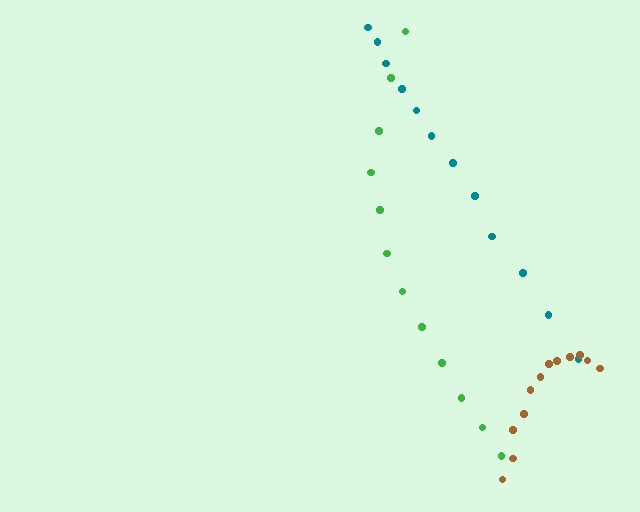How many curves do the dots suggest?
There are 3 distinct paths.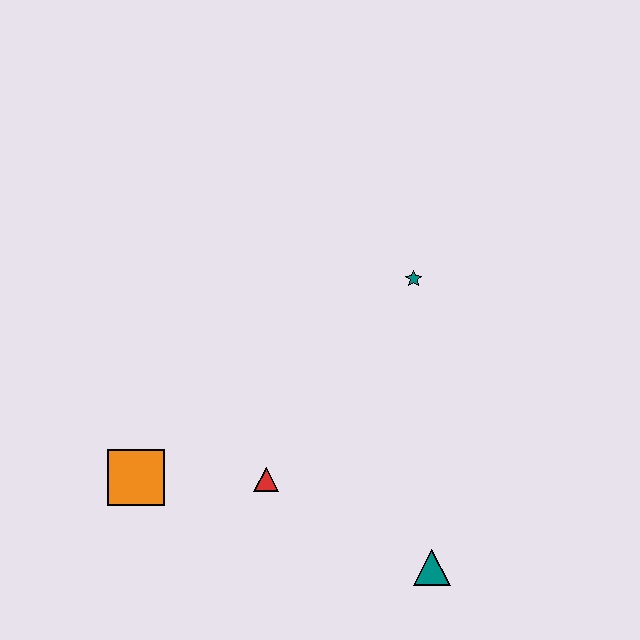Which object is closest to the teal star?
The red triangle is closest to the teal star.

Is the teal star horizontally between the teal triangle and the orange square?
Yes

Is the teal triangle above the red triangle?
No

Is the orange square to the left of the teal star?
Yes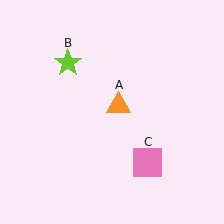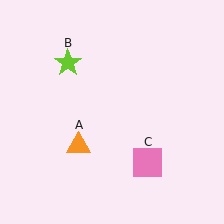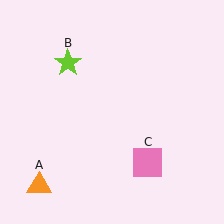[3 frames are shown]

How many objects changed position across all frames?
1 object changed position: orange triangle (object A).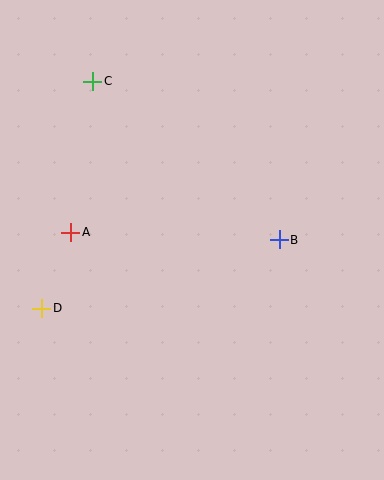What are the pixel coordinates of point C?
Point C is at (93, 81).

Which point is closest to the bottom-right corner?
Point B is closest to the bottom-right corner.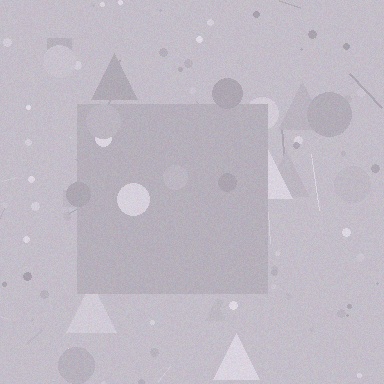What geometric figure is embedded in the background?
A square is embedded in the background.